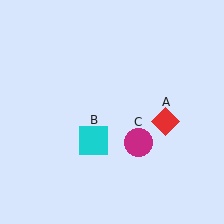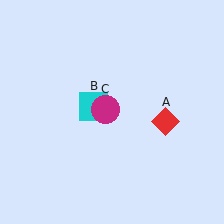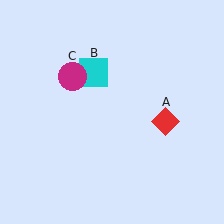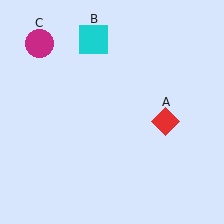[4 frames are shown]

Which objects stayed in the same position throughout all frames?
Red diamond (object A) remained stationary.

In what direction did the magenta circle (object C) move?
The magenta circle (object C) moved up and to the left.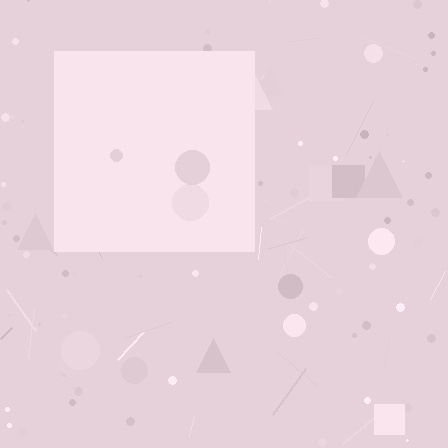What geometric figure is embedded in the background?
A square is embedded in the background.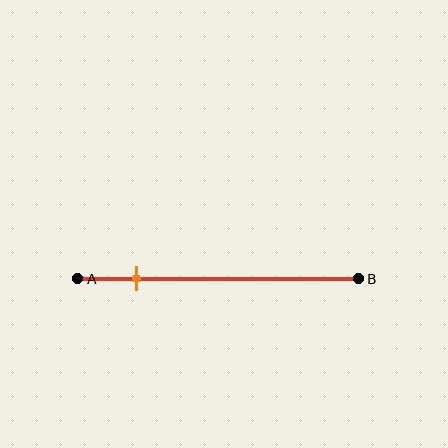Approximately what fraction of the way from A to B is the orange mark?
The orange mark is approximately 20% of the way from A to B.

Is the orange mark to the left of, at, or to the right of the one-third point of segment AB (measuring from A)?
The orange mark is to the left of the one-third point of segment AB.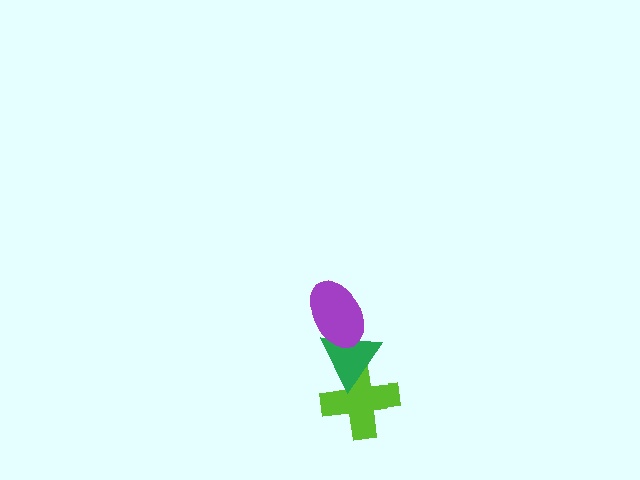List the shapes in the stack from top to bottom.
From top to bottom: the purple ellipse, the green triangle, the lime cross.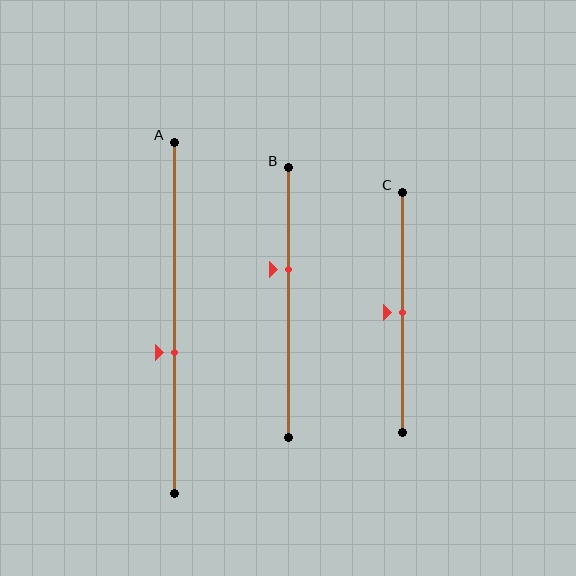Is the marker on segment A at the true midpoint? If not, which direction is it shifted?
No, the marker on segment A is shifted downward by about 10% of the segment length.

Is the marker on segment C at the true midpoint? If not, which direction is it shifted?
Yes, the marker on segment C is at the true midpoint.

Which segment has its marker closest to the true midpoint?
Segment C has its marker closest to the true midpoint.